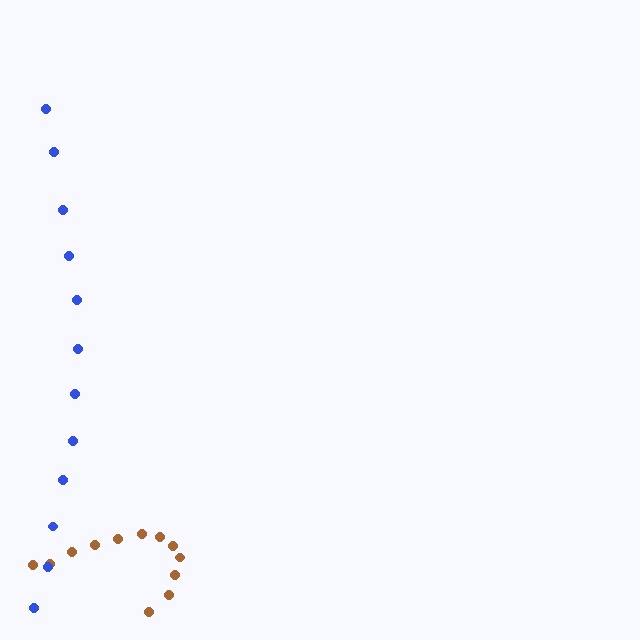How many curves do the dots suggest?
There are 2 distinct paths.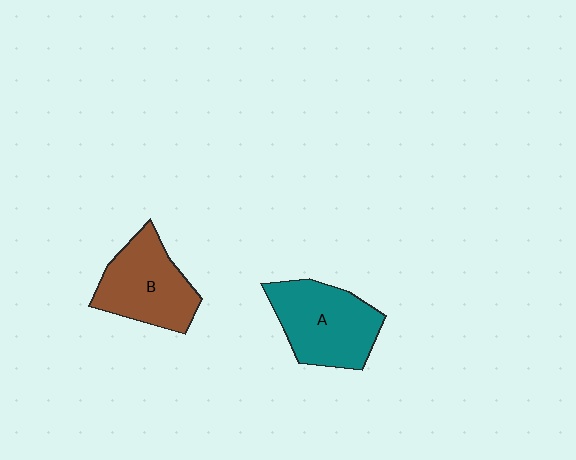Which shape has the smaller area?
Shape B (brown).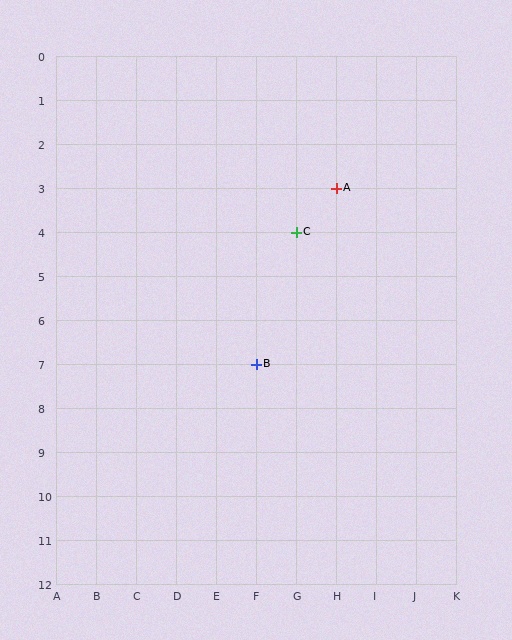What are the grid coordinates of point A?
Point A is at grid coordinates (H, 3).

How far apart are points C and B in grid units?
Points C and B are 1 column and 3 rows apart (about 3.2 grid units diagonally).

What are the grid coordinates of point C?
Point C is at grid coordinates (G, 4).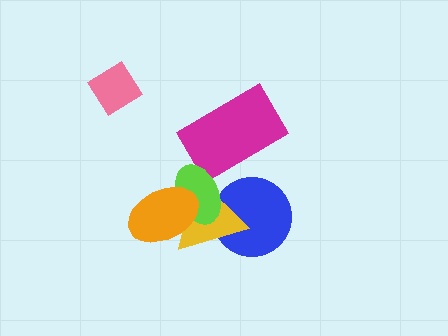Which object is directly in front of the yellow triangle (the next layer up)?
The lime ellipse is directly in front of the yellow triangle.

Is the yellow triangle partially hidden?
Yes, it is partially covered by another shape.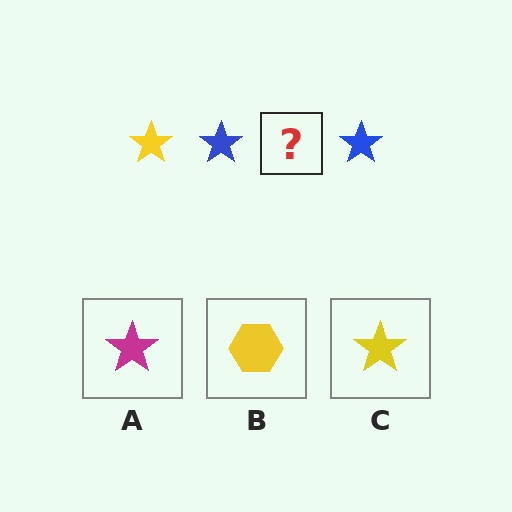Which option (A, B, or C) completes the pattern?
C.